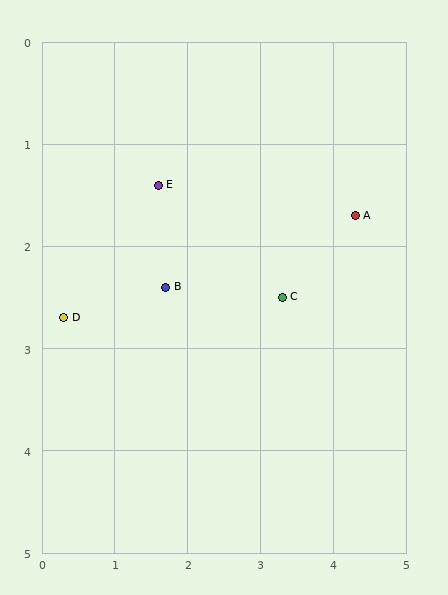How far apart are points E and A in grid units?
Points E and A are about 2.7 grid units apart.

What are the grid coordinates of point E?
Point E is at approximately (1.6, 1.4).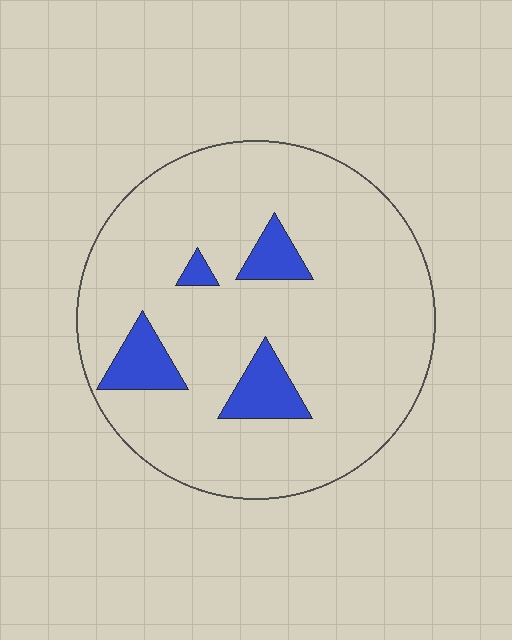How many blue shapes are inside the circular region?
4.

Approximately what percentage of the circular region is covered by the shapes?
Approximately 10%.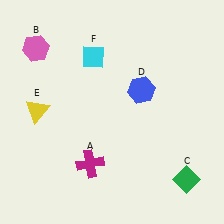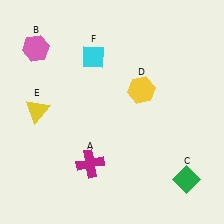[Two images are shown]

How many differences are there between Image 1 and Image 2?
There is 1 difference between the two images.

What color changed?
The hexagon (D) changed from blue in Image 1 to yellow in Image 2.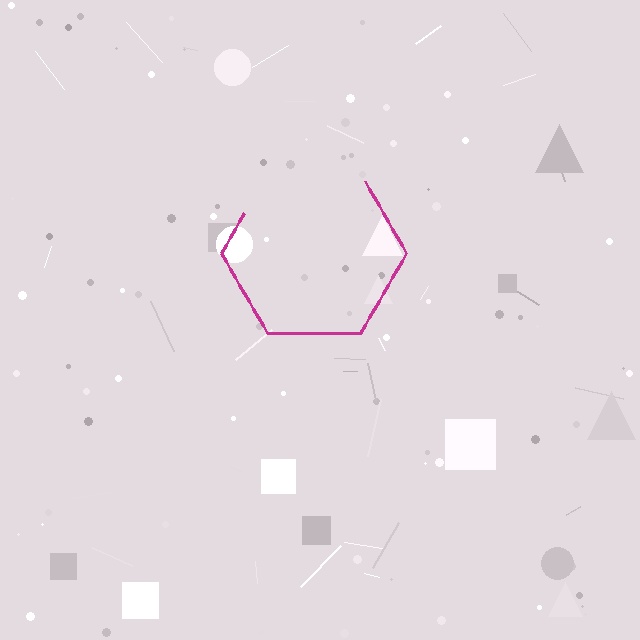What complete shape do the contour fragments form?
The contour fragments form a hexagon.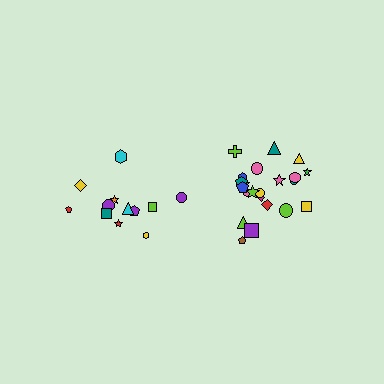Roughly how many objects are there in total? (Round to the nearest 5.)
Roughly 35 objects in total.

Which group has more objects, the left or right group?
The right group.